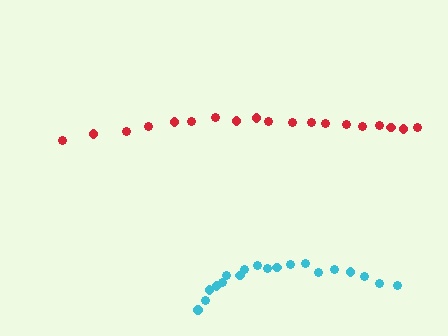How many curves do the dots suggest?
There are 2 distinct paths.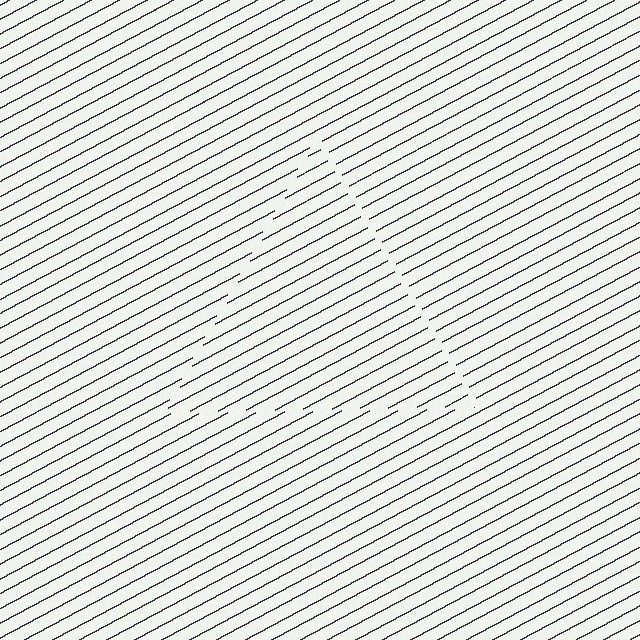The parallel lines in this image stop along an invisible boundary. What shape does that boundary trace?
An illusory triangle. The interior of the shape contains the same grating, shifted by half a period — the contour is defined by the phase discontinuity where line-ends from the inner and outer gratings abut.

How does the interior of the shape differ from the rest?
The interior of the shape contains the same grating, shifted by half a period — the contour is defined by the phase discontinuity where line-ends from the inner and outer gratings abut.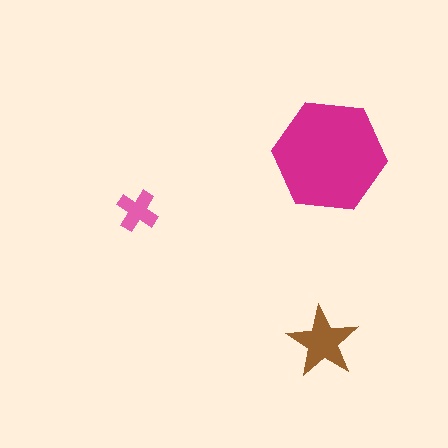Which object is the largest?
The magenta hexagon.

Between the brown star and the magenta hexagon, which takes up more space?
The magenta hexagon.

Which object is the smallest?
The pink cross.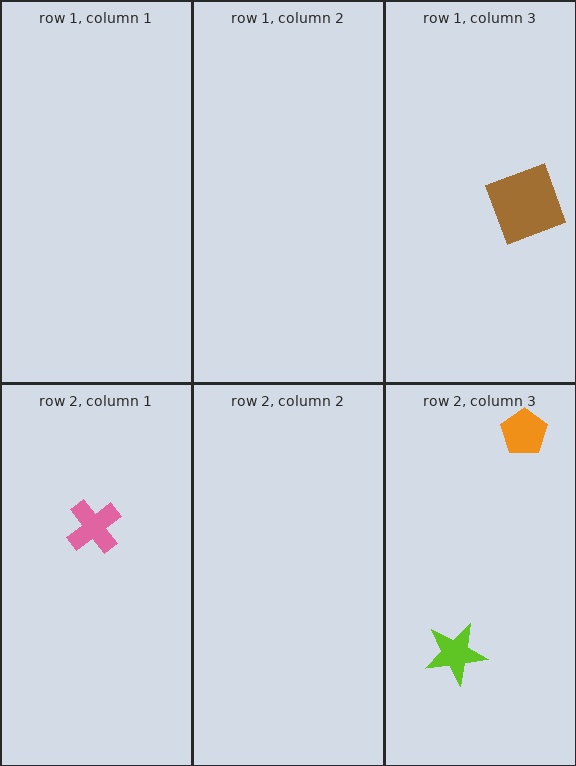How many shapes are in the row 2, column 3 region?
2.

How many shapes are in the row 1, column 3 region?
1.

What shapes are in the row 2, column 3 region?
The orange pentagon, the lime star.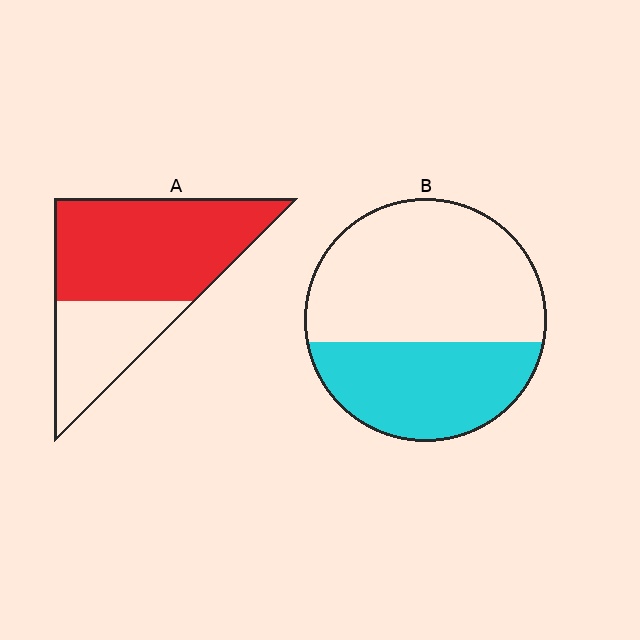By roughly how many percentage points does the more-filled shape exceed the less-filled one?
By roughly 30 percentage points (A over B).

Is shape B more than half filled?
No.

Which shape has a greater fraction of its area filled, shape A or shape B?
Shape A.